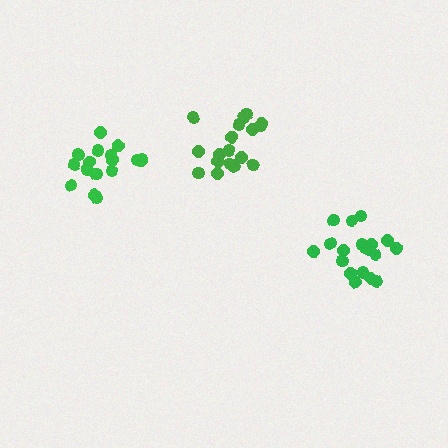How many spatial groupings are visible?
There are 3 spatial groupings.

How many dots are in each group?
Group 1: 18 dots, Group 2: 18 dots, Group 3: 20 dots (56 total).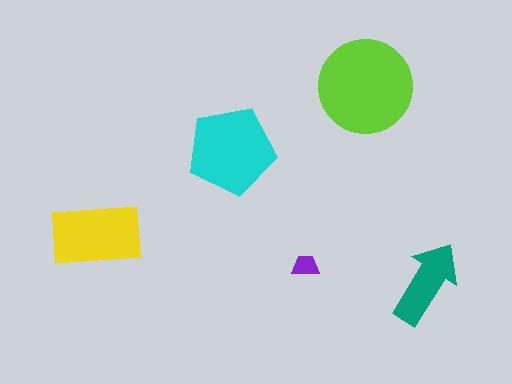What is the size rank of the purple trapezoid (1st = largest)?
5th.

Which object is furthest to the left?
The yellow rectangle is leftmost.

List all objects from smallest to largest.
The purple trapezoid, the teal arrow, the yellow rectangle, the cyan pentagon, the lime circle.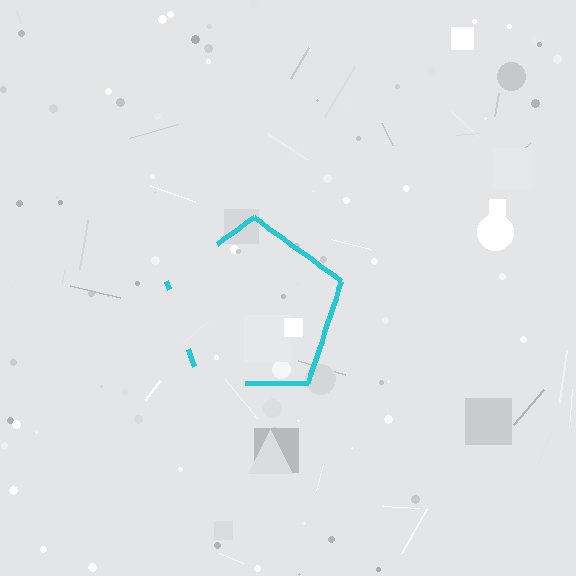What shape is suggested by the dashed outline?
The dashed outline suggests a pentagon.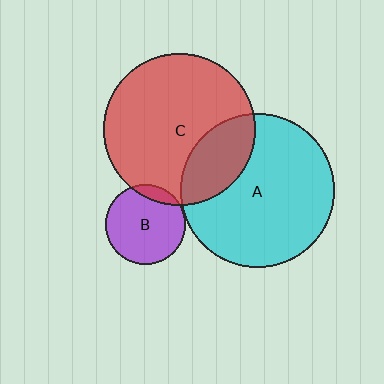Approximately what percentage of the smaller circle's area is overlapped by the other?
Approximately 10%.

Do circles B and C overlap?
Yes.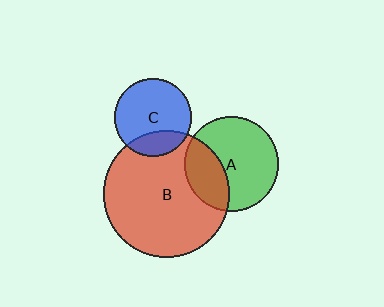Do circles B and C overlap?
Yes.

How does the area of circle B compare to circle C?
Approximately 2.6 times.